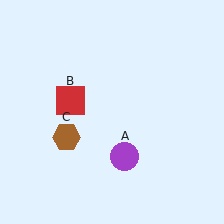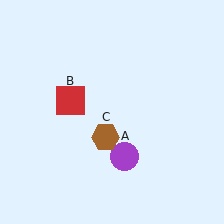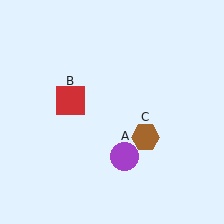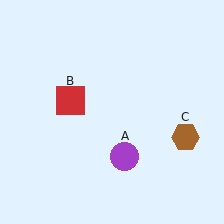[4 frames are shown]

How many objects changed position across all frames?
1 object changed position: brown hexagon (object C).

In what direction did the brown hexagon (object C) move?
The brown hexagon (object C) moved right.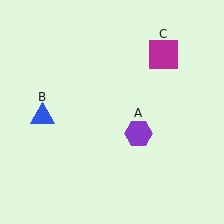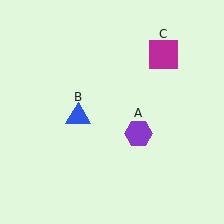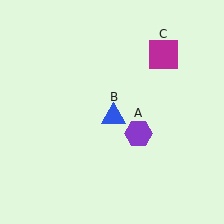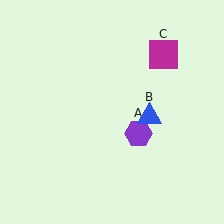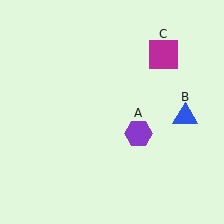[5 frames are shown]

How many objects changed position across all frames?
1 object changed position: blue triangle (object B).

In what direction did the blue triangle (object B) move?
The blue triangle (object B) moved right.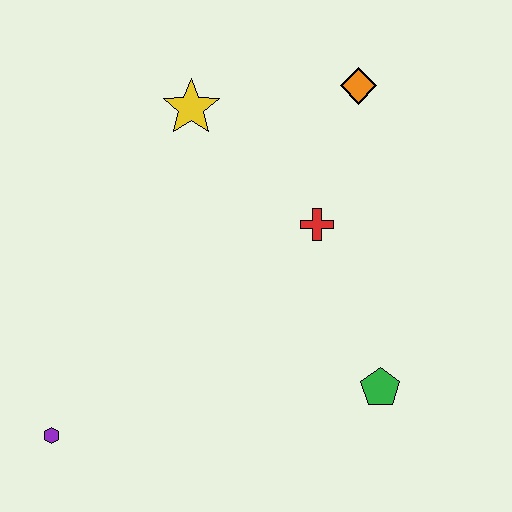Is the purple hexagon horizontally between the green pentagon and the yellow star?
No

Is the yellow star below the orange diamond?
Yes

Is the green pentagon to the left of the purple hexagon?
No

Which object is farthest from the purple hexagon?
The orange diamond is farthest from the purple hexagon.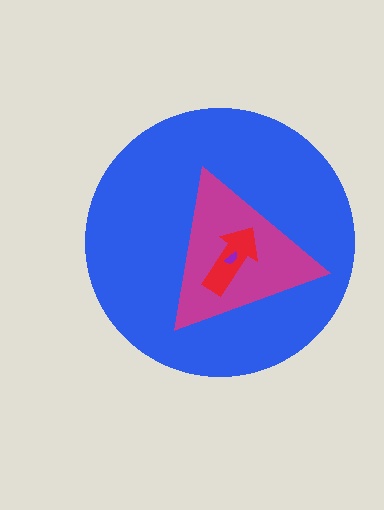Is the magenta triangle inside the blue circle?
Yes.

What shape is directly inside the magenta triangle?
The red arrow.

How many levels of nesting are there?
4.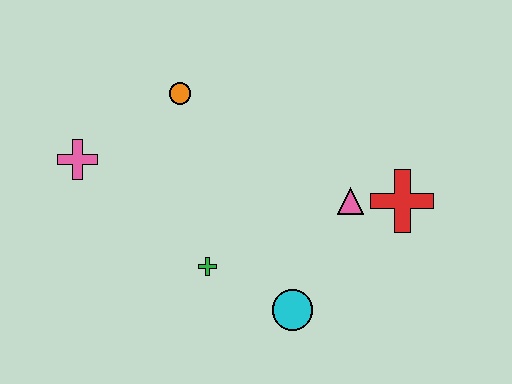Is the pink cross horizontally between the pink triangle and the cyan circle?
No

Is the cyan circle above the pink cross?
No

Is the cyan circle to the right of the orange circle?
Yes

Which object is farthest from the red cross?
The pink cross is farthest from the red cross.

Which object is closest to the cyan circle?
The green cross is closest to the cyan circle.